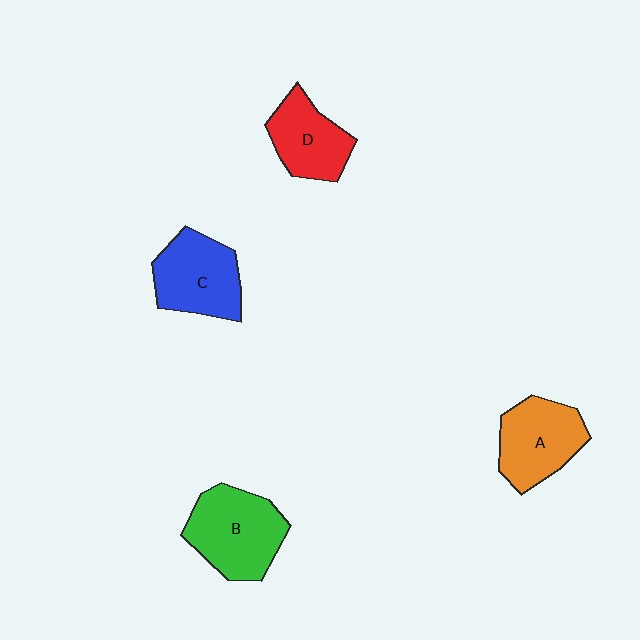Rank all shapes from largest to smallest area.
From largest to smallest: B (green), C (blue), A (orange), D (red).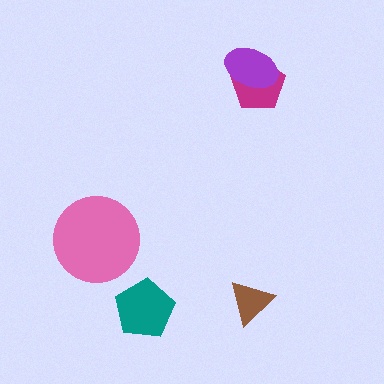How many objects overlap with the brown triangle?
0 objects overlap with the brown triangle.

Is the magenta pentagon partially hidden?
Yes, it is partially covered by another shape.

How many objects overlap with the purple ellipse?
1 object overlaps with the purple ellipse.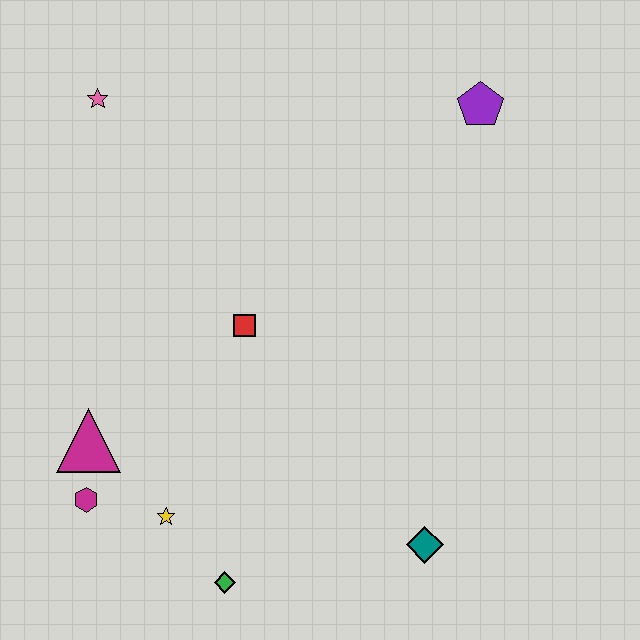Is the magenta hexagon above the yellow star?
Yes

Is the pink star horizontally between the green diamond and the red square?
No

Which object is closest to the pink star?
The red square is closest to the pink star.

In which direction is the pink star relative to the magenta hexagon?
The pink star is above the magenta hexagon.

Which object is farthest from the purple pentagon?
The magenta hexagon is farthest from the purple pentagon.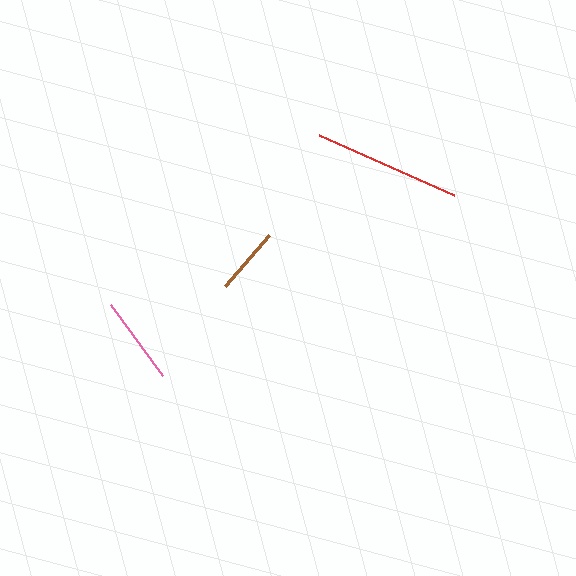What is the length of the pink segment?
The pink segment is approximately 87 pixels long.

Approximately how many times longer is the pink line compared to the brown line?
The pink line is approximately 1.3 times the length of the brown line.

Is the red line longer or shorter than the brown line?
The red line is longer than the brown line.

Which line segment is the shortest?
The brown line is the shortest at approximately 67 pixels.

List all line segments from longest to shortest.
From longest to shortest: red, pink, brown.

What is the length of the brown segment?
The brown segment is approximately 67 pixels long.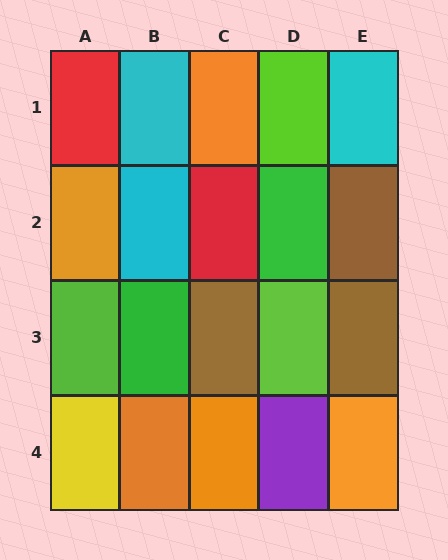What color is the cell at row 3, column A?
Lime.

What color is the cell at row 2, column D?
Green.